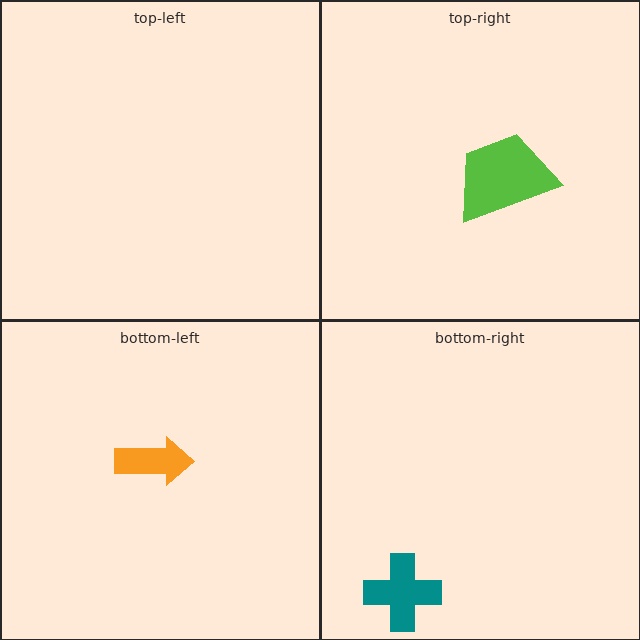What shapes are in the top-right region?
The lime trapezoid.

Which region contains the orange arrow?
The bottom-left region.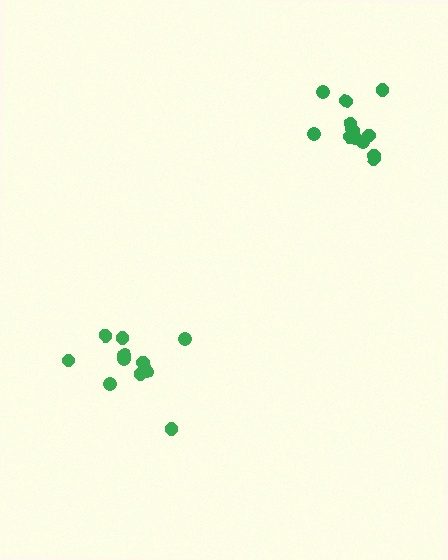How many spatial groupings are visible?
There are 2 spatial groupings.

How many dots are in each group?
Group 1: 11 dots, Group 2: 13 dots (24 total).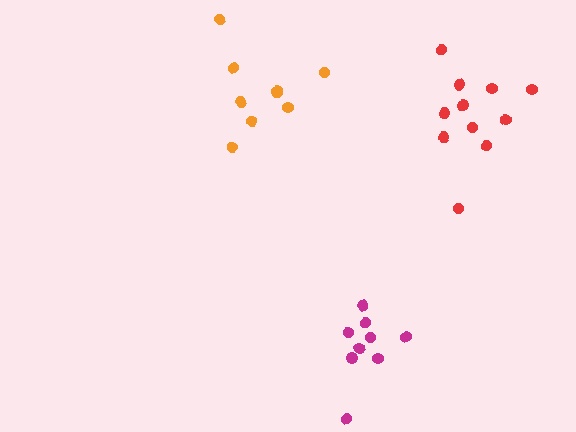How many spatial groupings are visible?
There are 3 spatial groupings.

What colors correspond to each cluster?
The clusters are colored: magenta, red, orange.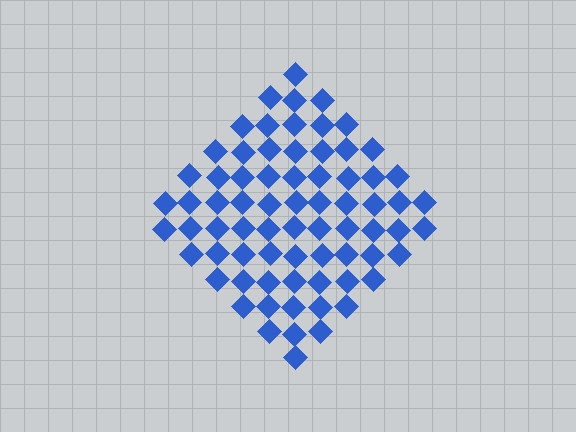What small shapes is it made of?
It is made of small diamonds.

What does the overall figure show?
The overall figure shows a diamond.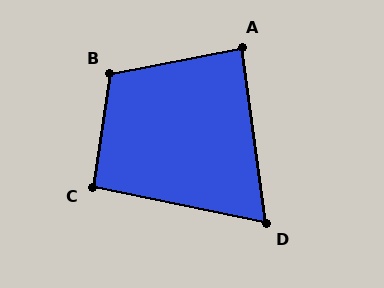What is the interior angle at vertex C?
Approximately 93 degrees (approximately right).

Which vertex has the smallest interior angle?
D, at approximately 71 degrees.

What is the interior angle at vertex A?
Approximately 87 degrees (approximately right).